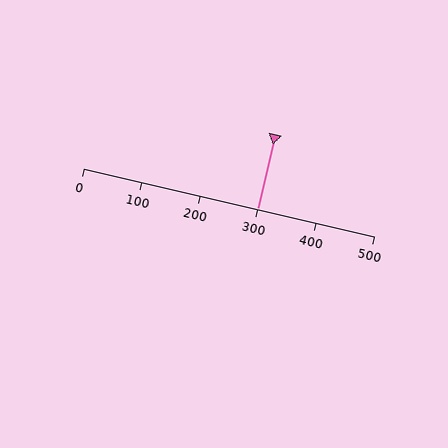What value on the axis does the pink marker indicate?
The marker indicates approximately 300.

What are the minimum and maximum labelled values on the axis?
The axis runs from 0 to 500.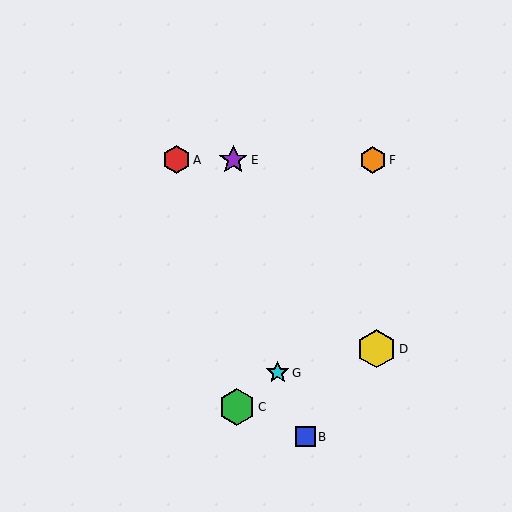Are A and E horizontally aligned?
Yes, both are at y≈160.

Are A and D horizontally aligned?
No, A is at y≈160 and D is at y≈349.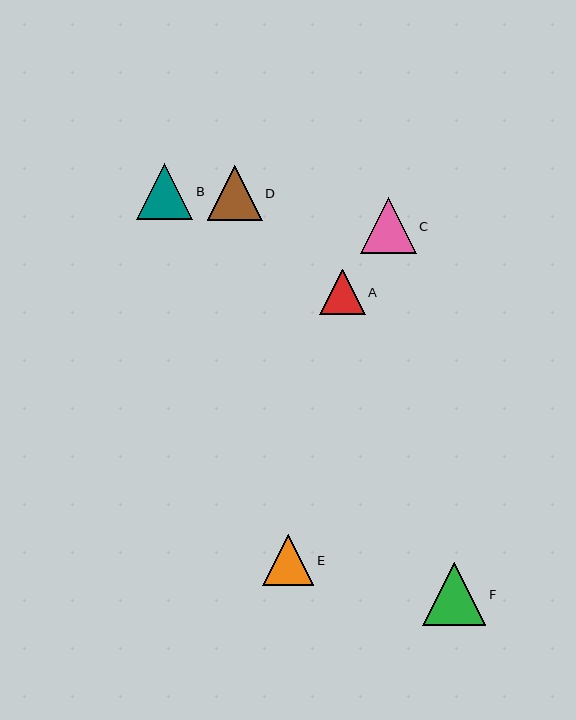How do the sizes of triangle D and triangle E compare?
Triangle D and triangle E are approximately the same size.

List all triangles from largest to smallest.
From largest to smallest: F, C, B, D, E, A.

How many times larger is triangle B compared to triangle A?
Triangle B is approximately 1.2 times the size of triangle A.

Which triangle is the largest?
Triangle F is the largest with a size of approximately 63 pixels.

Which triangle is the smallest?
Triangle A is the smallest with a size of approximately 45 pixels.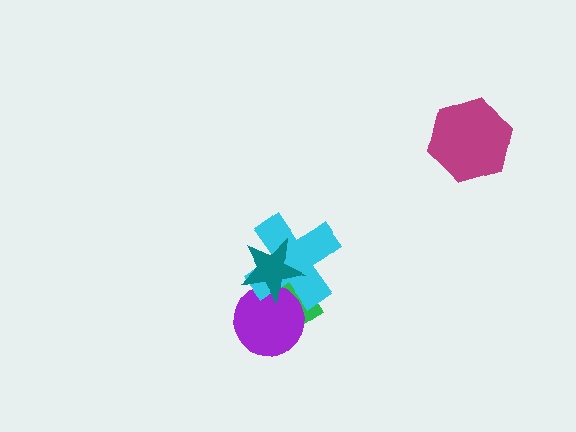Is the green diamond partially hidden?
Yes, it is partially covered by another shape.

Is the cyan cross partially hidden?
Yes, it is partially covered by another shape.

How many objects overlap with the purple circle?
3 objects overlap with the purple circle.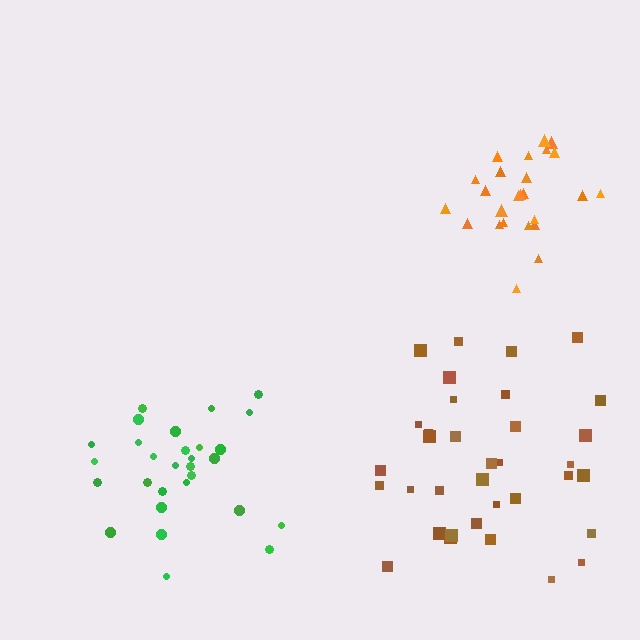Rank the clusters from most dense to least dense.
orange, green, brown.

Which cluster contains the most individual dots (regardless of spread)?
Brown (35).